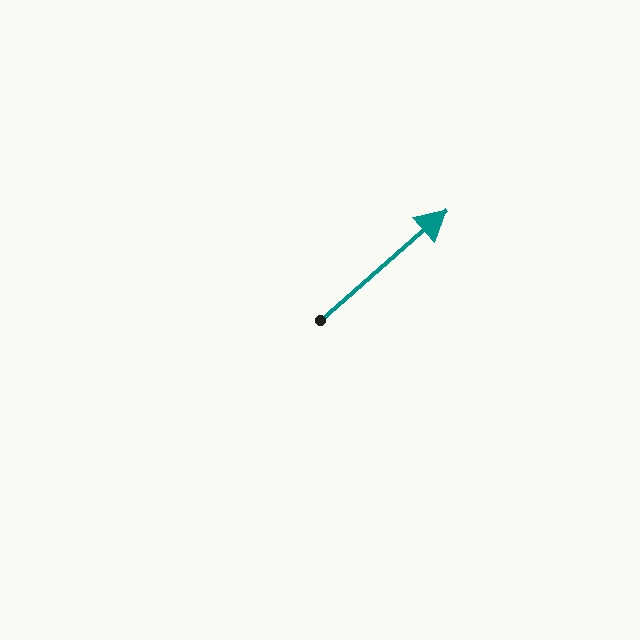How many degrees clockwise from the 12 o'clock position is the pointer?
Approximately 49 degrees.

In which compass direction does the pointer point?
Northeast.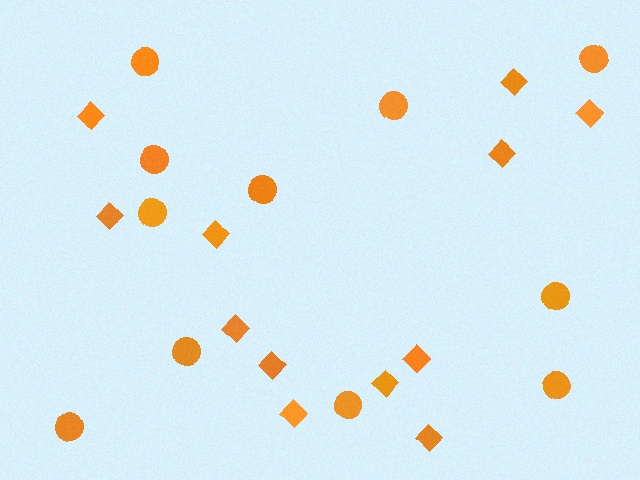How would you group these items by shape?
There are 2 groups: one group of diamonds (12) and one group of circles (11).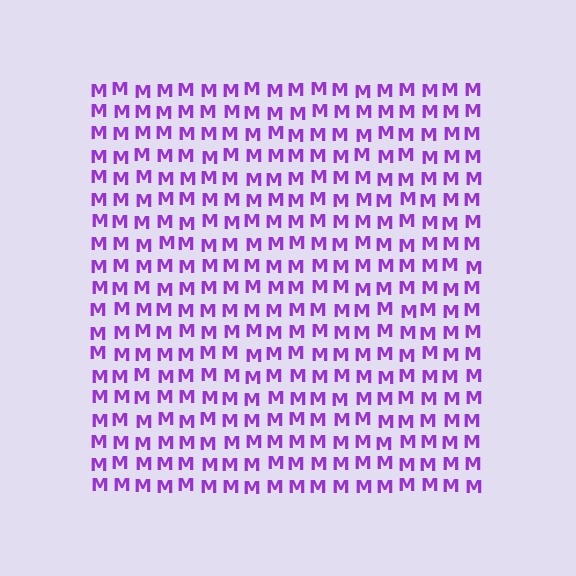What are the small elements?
The small elements are letter M's.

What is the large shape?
The large shape is a square.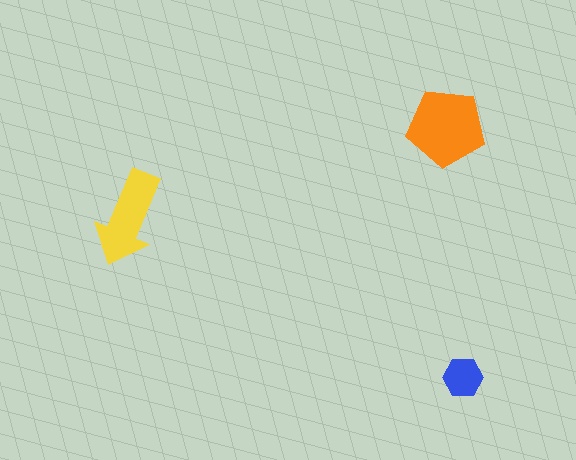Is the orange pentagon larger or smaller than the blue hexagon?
Larger.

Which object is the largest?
The orange pentagon.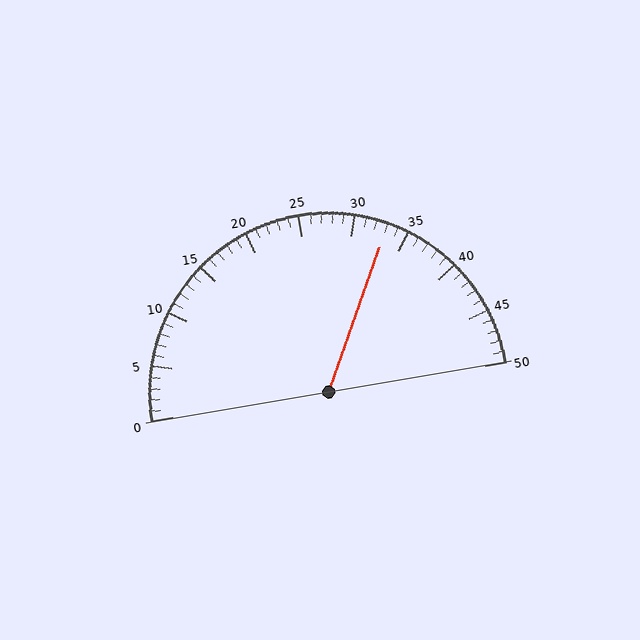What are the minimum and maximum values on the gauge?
The gauge ranges from 0 to 50.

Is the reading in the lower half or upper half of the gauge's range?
The reading is in the upper half of the range (0 to 50).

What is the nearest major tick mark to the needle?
The nearest major tick mark is 35.